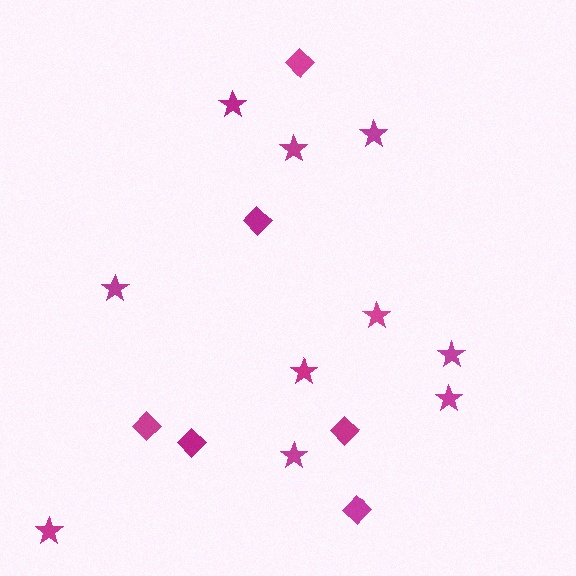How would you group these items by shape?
There are 2 groups: one group of stars (10) and one group of diamonds (6).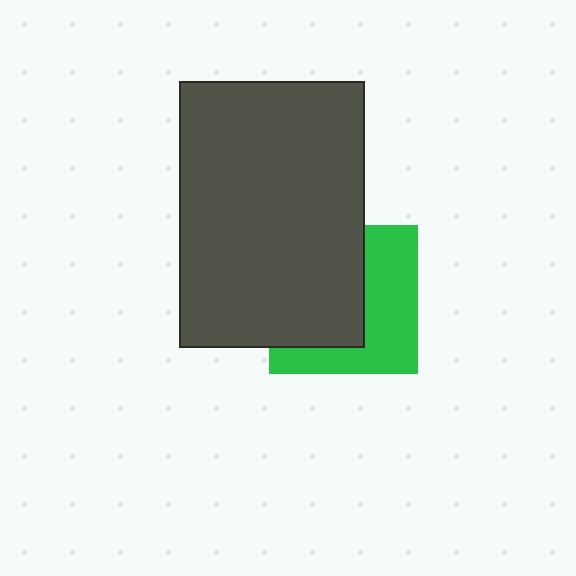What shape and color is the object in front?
The object in front is a dark gray rectangle.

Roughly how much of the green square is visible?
About half of it is visible (roughly 47%).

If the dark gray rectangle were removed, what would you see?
You would see the complete green square.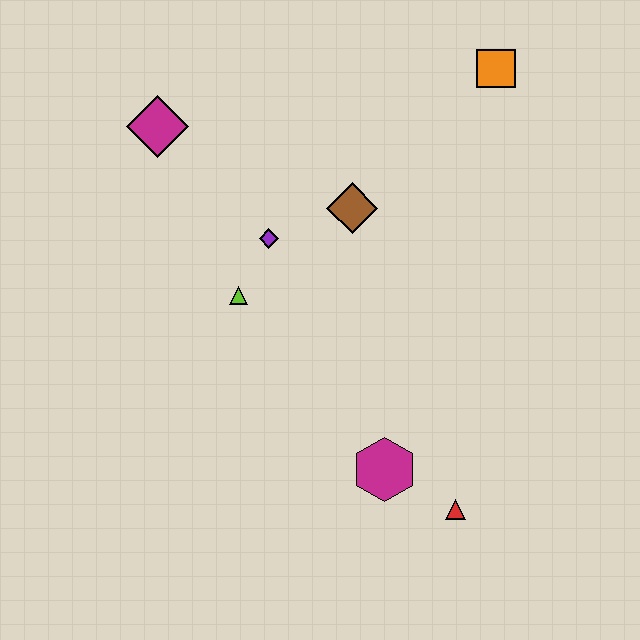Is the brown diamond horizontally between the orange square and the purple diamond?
Yes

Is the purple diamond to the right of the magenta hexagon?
No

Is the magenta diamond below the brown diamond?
No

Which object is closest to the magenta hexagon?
The red triangle is closest to the magenta hexagon.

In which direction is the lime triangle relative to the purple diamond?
The lime triangle is below the purple diamond.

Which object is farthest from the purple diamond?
The red triangle is farthest from the purple diamond.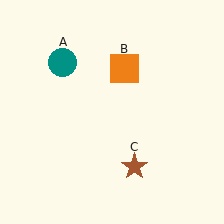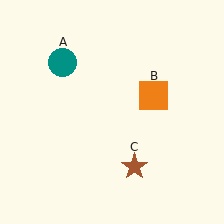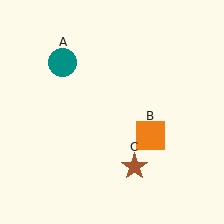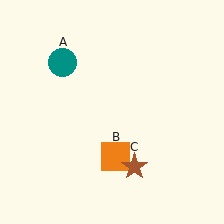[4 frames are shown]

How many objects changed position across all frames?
1 object changed position: orange square (object B).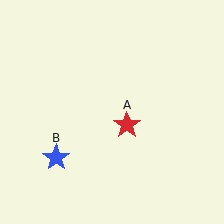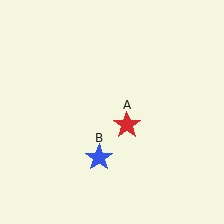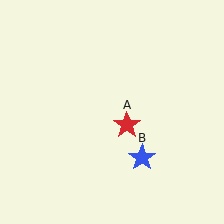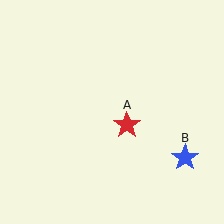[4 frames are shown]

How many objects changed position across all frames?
1 object changed position: blue star (object B).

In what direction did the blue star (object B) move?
The blue star (object B) moved right.